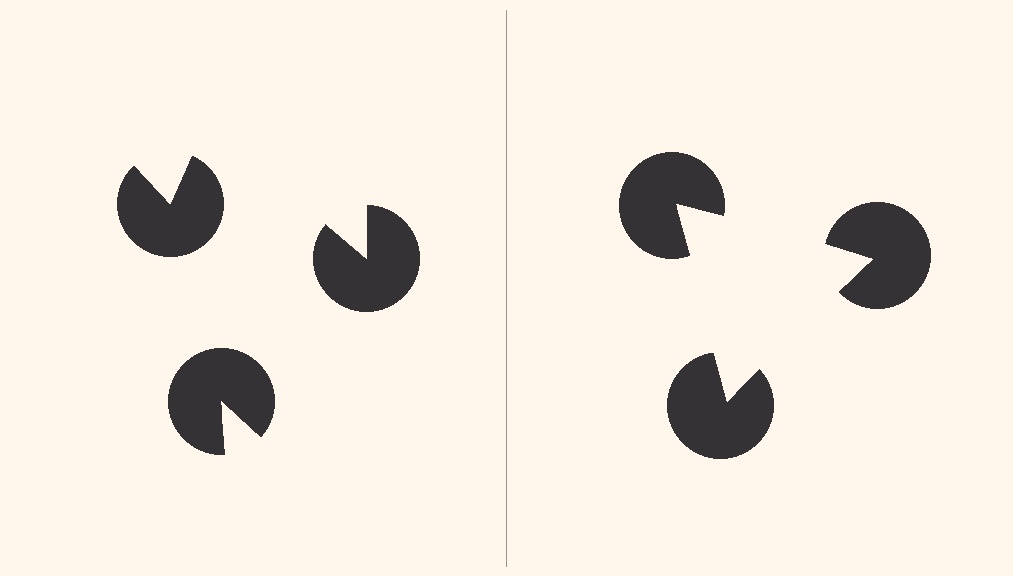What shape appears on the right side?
An illusory triangle.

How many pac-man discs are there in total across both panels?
6 — 3 on each side.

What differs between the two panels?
The pac-man discs are positioned identically on both sides; only the wedge orientations differ. On the right they align to a triangle; on the left they are misaligned.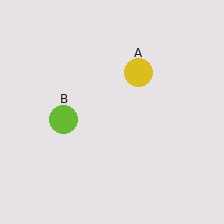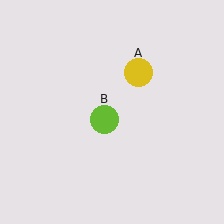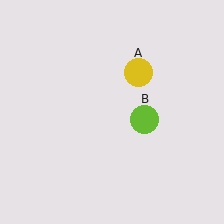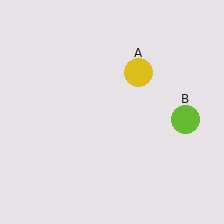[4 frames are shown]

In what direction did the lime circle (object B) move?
The lime circle (object B) moved right.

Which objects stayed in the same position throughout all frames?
Yellow circle (object A) remained stationary.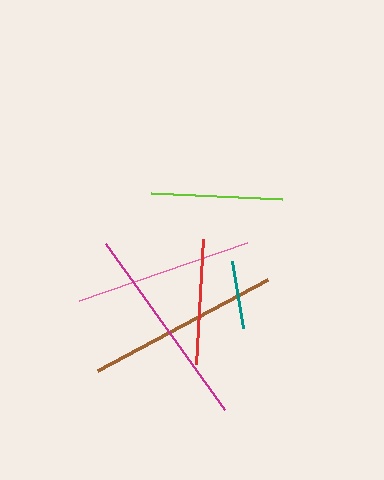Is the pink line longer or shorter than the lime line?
The pink line is longer than the lime line.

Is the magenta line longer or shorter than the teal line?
The magenta line is longer than the teal line.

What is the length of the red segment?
The red segment is approximately 125 pixels long.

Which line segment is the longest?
The magenta line is the longest at approximately 203 pixels.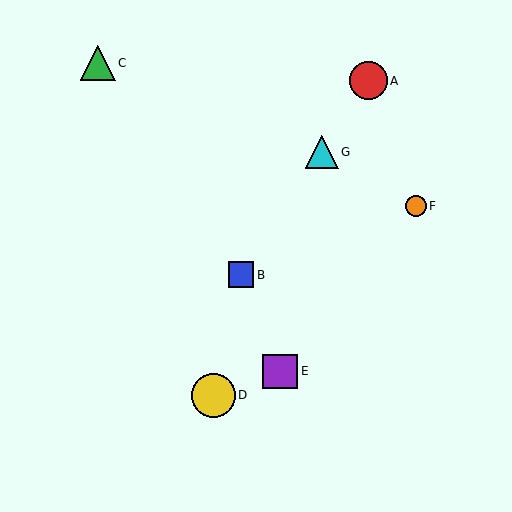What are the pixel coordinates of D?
Object D is at (213, 395).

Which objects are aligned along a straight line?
Objects A, B, G are aligned along a straight line.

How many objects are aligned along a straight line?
3 objects (A, B, G) are aligned along a straight line.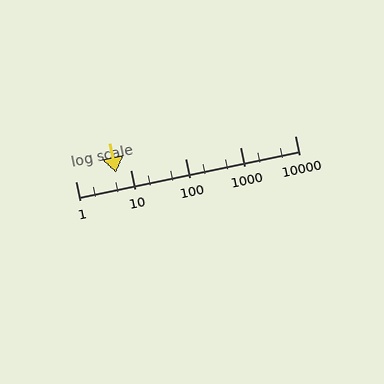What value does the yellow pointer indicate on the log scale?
The pointer indicates approximately 5.6.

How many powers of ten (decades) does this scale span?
The scale spans 4 decades, from 1 to 10000.